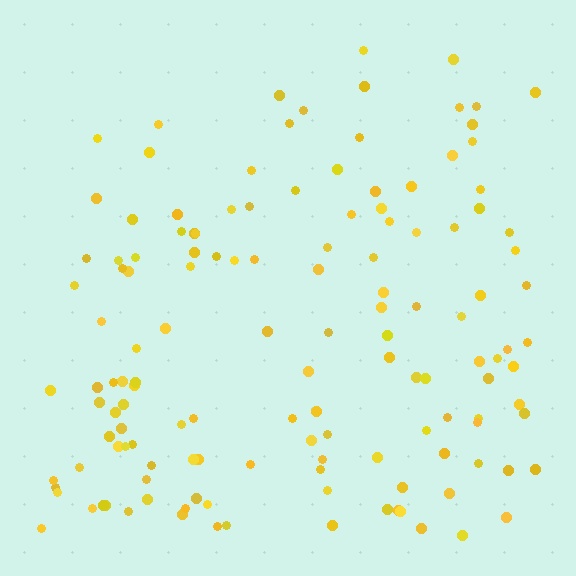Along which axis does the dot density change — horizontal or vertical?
Vertical.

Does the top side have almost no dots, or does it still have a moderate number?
Still a moderate number, just noticeably fewer than the bottom.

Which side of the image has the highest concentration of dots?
The bottom.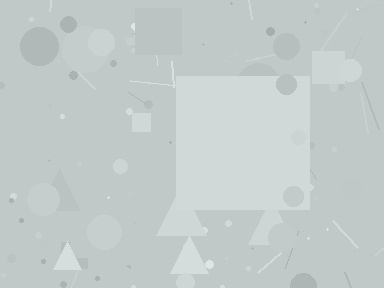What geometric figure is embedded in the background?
A square is embedded in the background.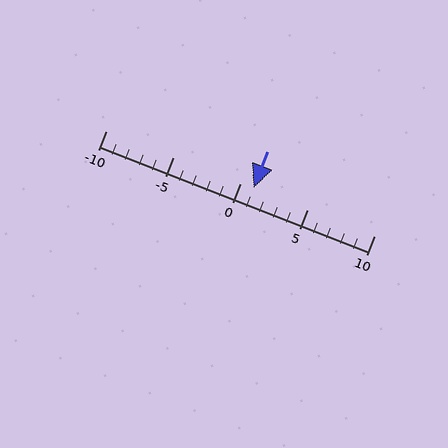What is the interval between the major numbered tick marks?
The major tick marks are spaced 5 units apart.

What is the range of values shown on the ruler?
The ruler shows values from -10 to 10.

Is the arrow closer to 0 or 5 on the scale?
The arrow is closer to 0.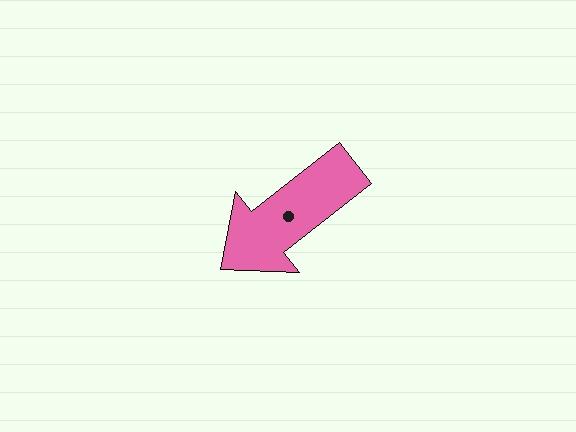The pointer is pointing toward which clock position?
Roughly 8 o'clock.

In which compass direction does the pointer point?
Southwest.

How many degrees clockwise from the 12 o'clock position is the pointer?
Approximately 232 degrees.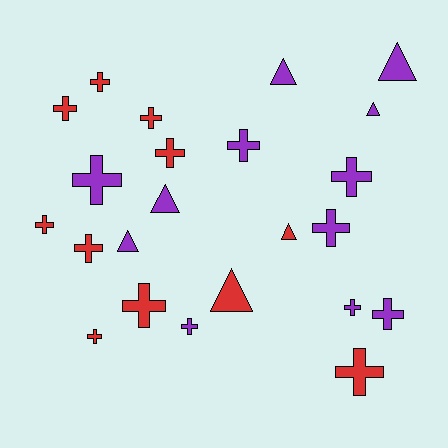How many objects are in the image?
There are 23 objects.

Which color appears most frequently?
Purple, with 12 objects.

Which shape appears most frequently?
Cross, with 16 objects.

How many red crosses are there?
There are 9 red crosses.